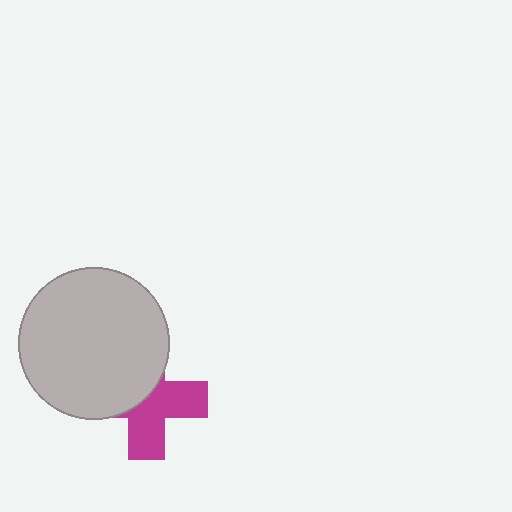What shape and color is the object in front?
The object in front is a light gray circle.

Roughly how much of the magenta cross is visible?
About half of it is visible (roughly 52%).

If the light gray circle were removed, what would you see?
You would see the complete magenta cross.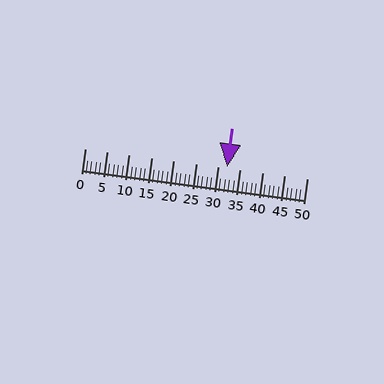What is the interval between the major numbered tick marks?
The major tick marks are spaced 5 units apart.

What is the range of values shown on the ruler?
The ruler shows values from 0 to 50.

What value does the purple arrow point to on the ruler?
The purple arrow points to approximately 32.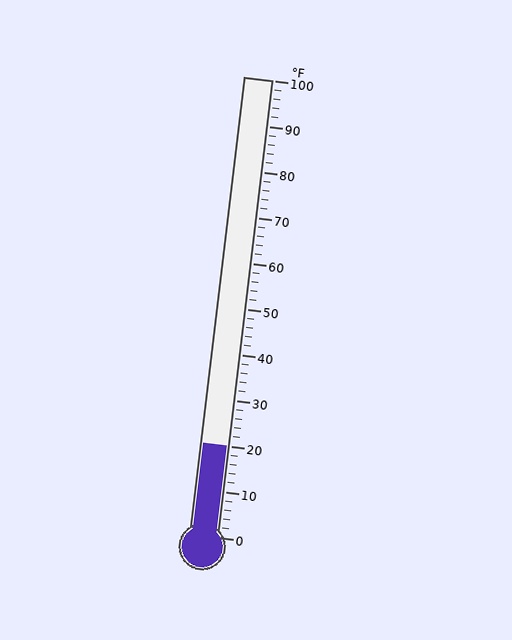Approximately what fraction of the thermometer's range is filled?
The thermometer is filled to approximately 20% of its range.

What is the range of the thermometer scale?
The thermometer scale ranges from 0°F to 100°F.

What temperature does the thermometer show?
The thermometer shows approximately 20°F.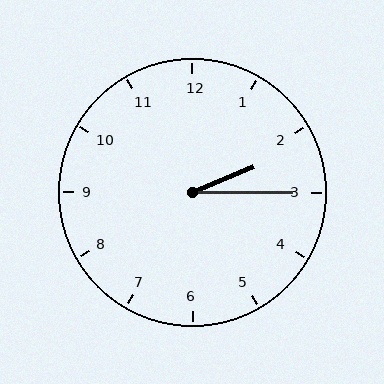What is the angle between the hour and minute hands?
Approximately 22 degrees.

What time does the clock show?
2:15.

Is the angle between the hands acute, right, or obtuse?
It is acute.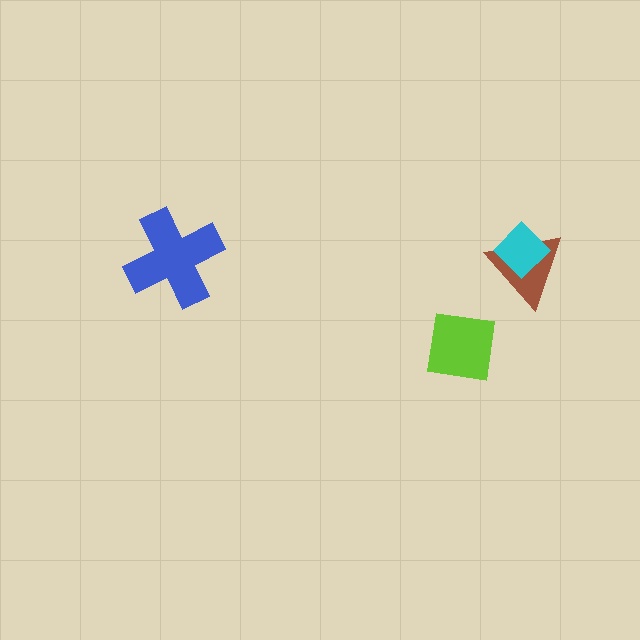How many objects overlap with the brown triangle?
1 object overlaps with the brown triangle.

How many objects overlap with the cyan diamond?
1 object overlaps with the cyan diamond.